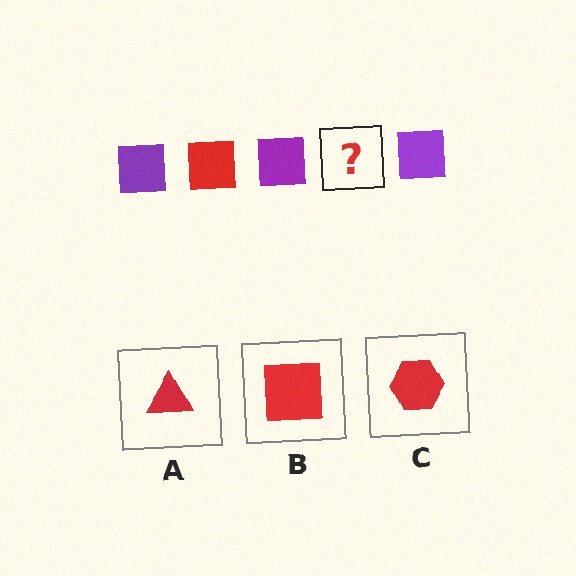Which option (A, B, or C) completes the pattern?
B.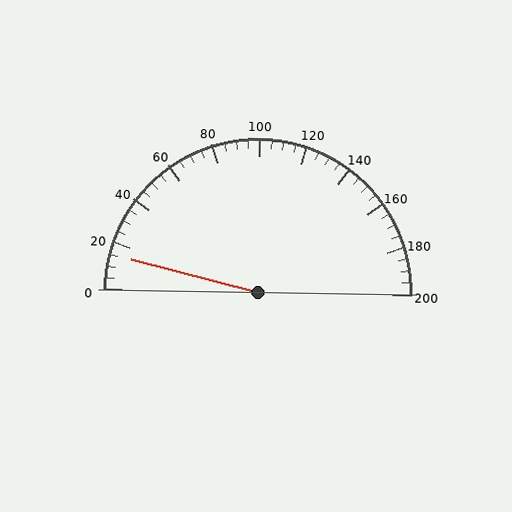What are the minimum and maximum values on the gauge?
The gauge ranges from 0 to 200.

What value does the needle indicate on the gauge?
The needle indicates approximately 15.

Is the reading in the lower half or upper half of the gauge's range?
The reading is in the lower half of the range (0 to 200).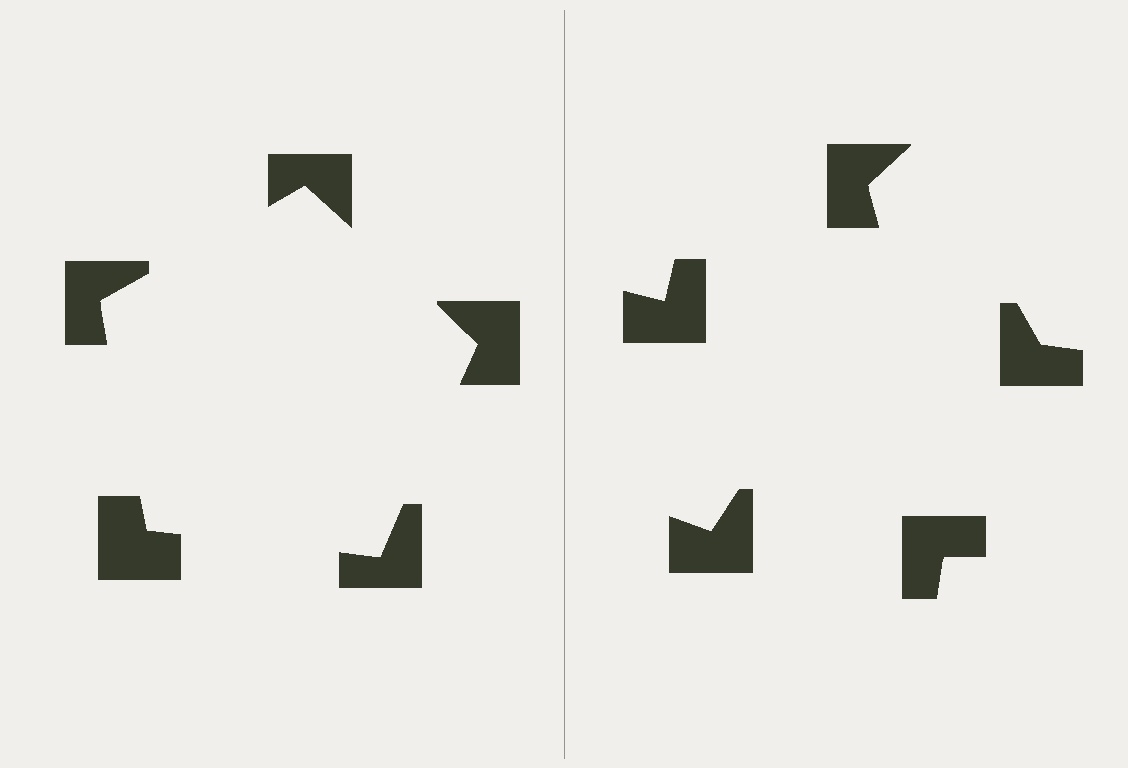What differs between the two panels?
The notched squares are positioned identically on both sides; only the wedge orientations differ. On the left they align to a pentagon; on the right they are misaligned.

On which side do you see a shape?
An illusory pentagon appears on the left side. On the right side the wedge cuts are rotated, so no coherent shape forms.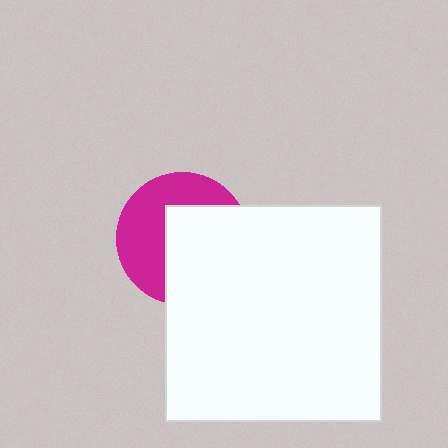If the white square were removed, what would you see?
You would see the complete magenta circle.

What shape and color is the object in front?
The object in front is a white square.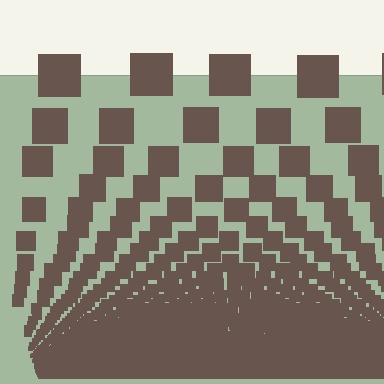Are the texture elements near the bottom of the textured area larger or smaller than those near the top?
Smaller. The gradient is inverted — elements near the bottom are smaller and denser.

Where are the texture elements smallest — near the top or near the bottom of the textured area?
Near the bottom.